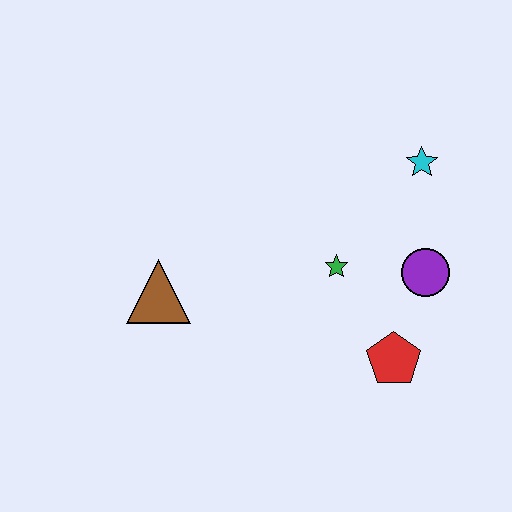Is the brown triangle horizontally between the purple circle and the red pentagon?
No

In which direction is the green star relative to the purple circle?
The green star is to the left of the purple circle.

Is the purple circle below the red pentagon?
No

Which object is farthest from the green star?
The brown triangle is farthest from the green star.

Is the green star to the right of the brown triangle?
Yes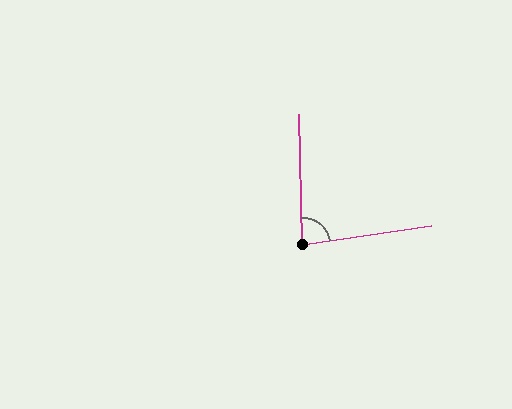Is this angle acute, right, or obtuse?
It is acute.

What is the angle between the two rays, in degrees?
Approximately 83 degrees.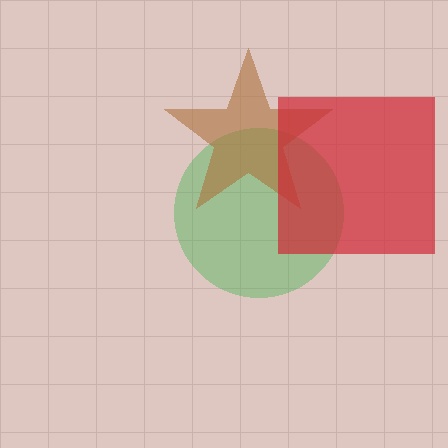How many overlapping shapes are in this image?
There are 3 overlapping shapes in the image.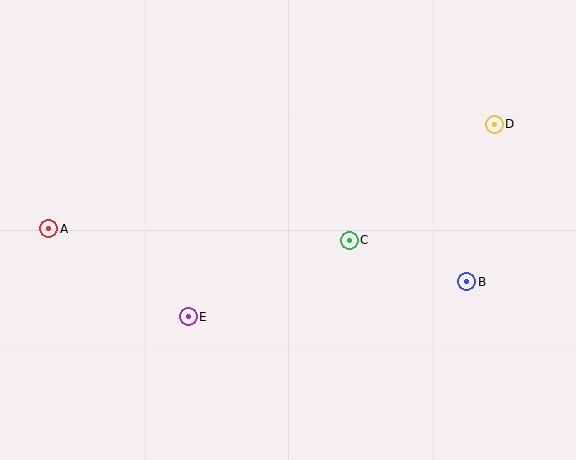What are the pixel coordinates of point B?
Point B is at (467, 282).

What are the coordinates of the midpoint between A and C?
The midpoint between A and C is at (199, 235).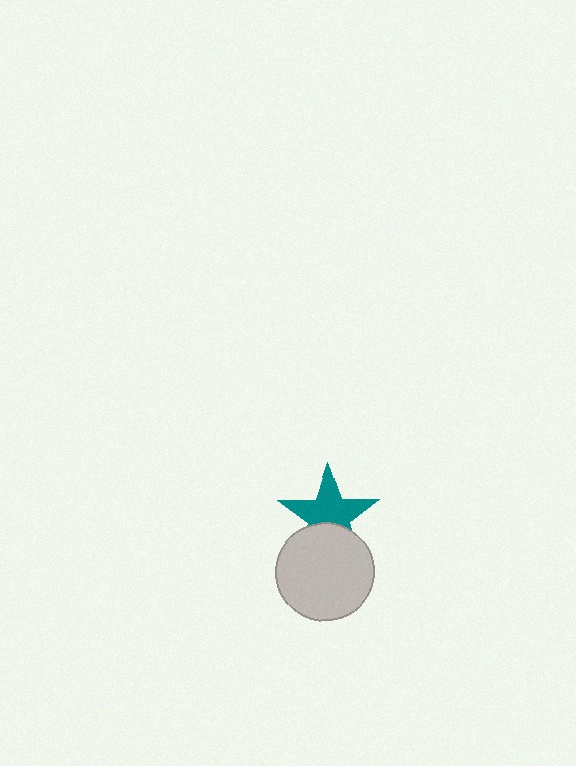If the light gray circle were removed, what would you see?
You would see the complete teal star.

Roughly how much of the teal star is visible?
Most of it is visible (roughly 66%).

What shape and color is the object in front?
The object in front is a light gray circle.